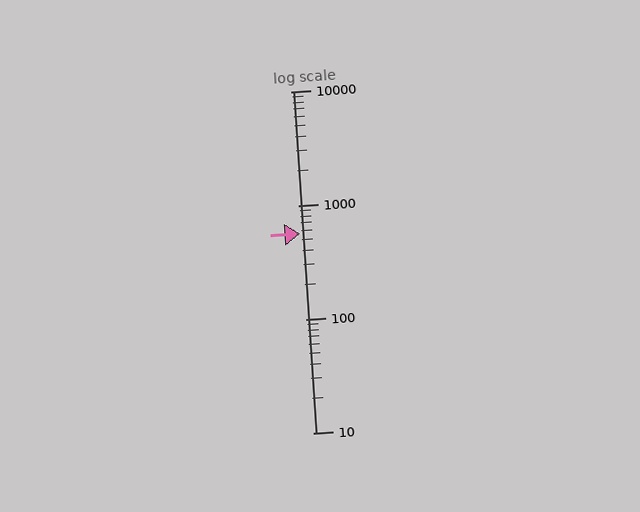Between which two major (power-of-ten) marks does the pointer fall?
The pointer is between 100 and 1000.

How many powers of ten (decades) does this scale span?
The scale spans 3 decades, from 10 to 10000.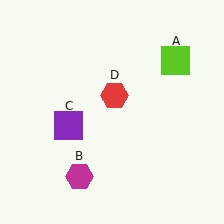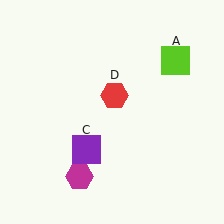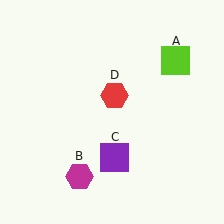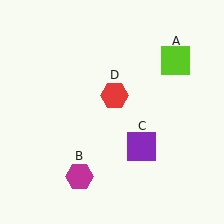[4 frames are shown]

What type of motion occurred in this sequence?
The purple square (object C) rotated counterclockwise around the center of the scene.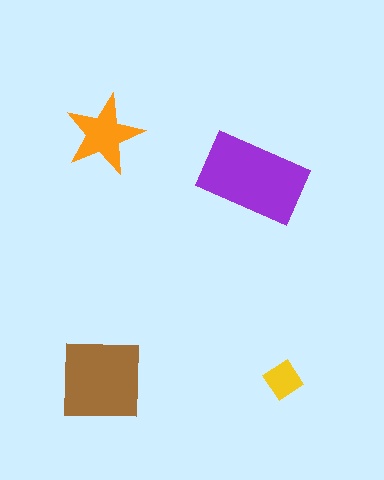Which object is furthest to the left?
The brown square is leftmost.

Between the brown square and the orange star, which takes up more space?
The brown square.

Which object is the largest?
The purple rectangle.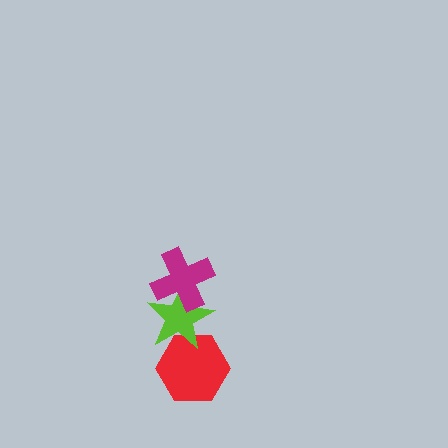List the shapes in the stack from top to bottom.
From top to bottom: the magenta cross, the lime star, the red hexagon.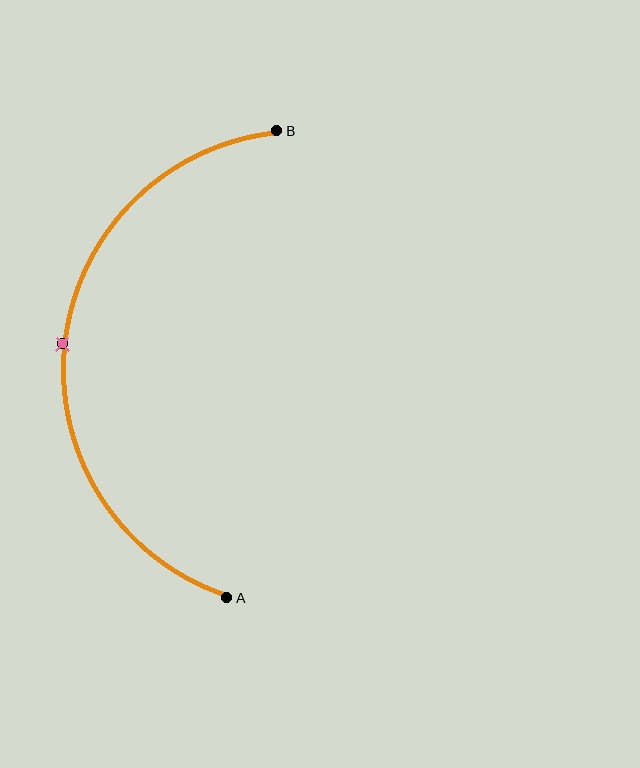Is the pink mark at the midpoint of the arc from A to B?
Yes. The pink mark lies on the arc at equal arc-length from both A and B — it is the arc midpoint.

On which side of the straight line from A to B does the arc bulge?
The arc bulges to the left of the straight line connecting A and B.